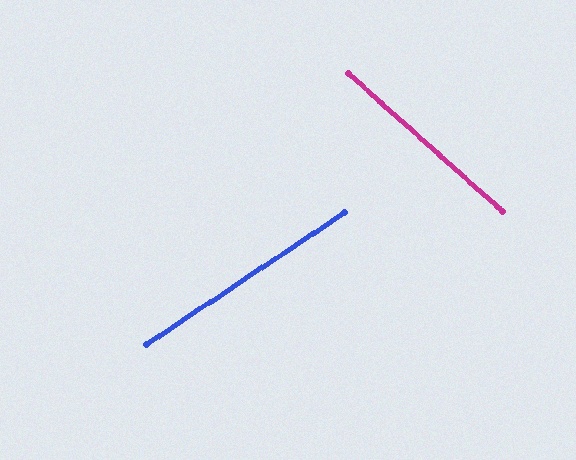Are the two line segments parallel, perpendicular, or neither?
Neither parallel nor perpendicular — they differ by about 76°.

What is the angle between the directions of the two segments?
Approximately 76 degrees.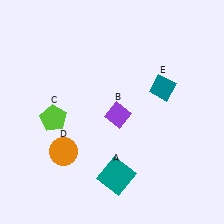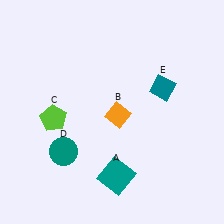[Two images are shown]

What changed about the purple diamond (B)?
In Image 1, B is purple. In Image 2, it changed to orange.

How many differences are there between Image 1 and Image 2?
There are 2 differences between the two images.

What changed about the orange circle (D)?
In Image 1, D is orange. In Image 2, it changed to teal.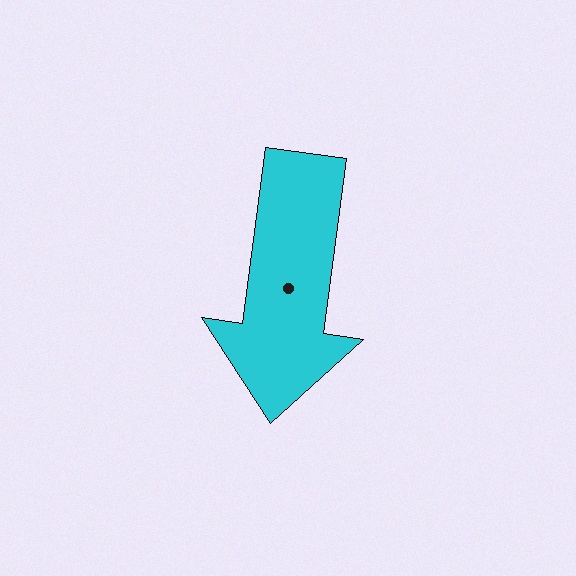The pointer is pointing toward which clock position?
Roughly 6 o'clock.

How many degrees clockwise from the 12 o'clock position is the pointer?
Approximately 187 degrees.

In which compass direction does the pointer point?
South.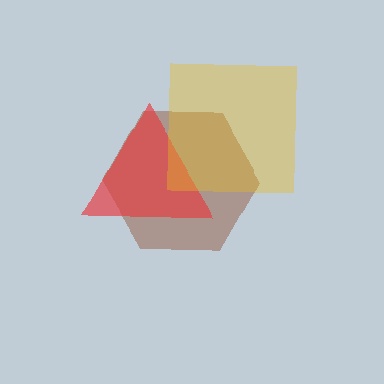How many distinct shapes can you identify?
There are 3 distinct shapes: a brown hexagon, a red triangle, a yellow square.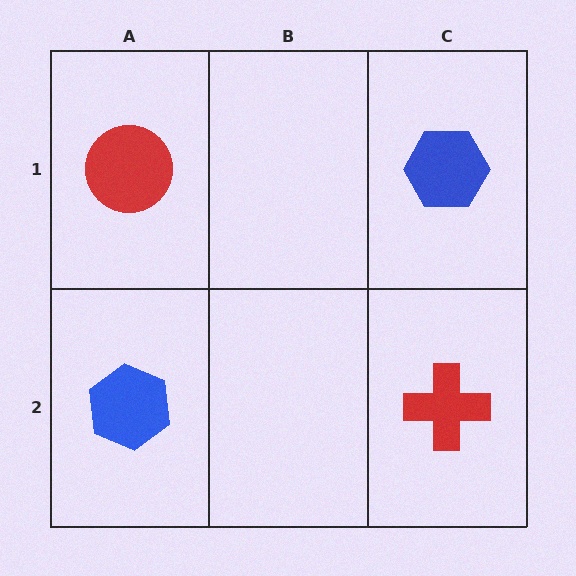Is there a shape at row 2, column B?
No, that cell is empty.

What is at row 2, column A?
A blue hexagon.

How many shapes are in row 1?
2 shapes.